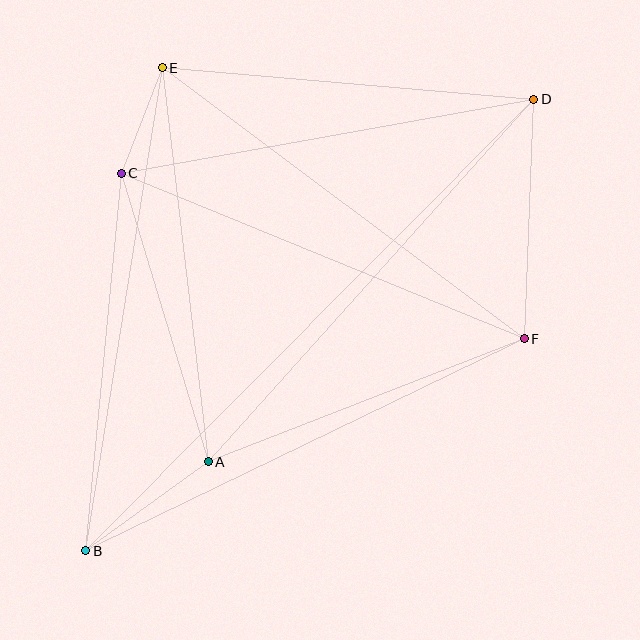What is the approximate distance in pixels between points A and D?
The distance between A and D is approximately 487 pixels.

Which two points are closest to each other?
Points C and E are closest to each other.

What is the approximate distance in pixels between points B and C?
The distance between B and C is approximately 379 pixels.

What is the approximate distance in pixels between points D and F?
The distance between D and F is approximately 240 pixels.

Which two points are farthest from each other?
Points B and D are farthest from each other.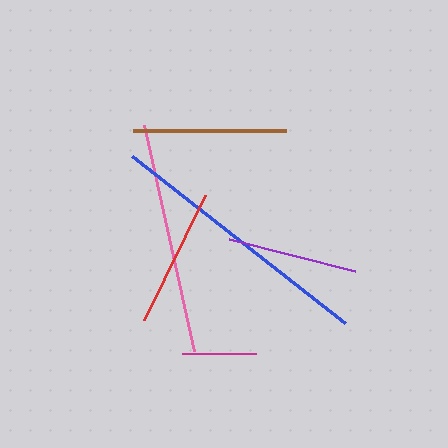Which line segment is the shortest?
The magenta line is the shortest at approximately 74 pixels.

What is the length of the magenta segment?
The magenta segment is approximately 74 pixels long.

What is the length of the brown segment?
The brown segment is approximately 153 pixels long.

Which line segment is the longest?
The blue line is the longest at approximately 271 pixels.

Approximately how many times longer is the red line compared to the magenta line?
The red line is approximately 1.9 times the length of the magenta line.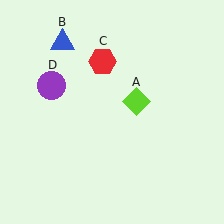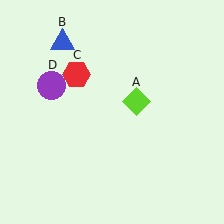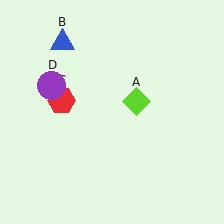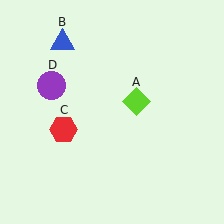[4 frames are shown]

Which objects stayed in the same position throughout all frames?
Lime diamond (object A) and blue triangle (object B) and purple circle (object D) remained stationary.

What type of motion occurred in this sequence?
The red hexagon (object C) rotated counterclockwise around the center of the scene.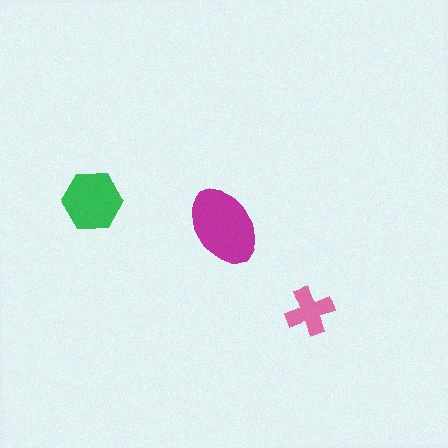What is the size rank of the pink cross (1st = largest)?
3rd.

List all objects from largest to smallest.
The magenta ellipse, the green hexagon, the pink cross.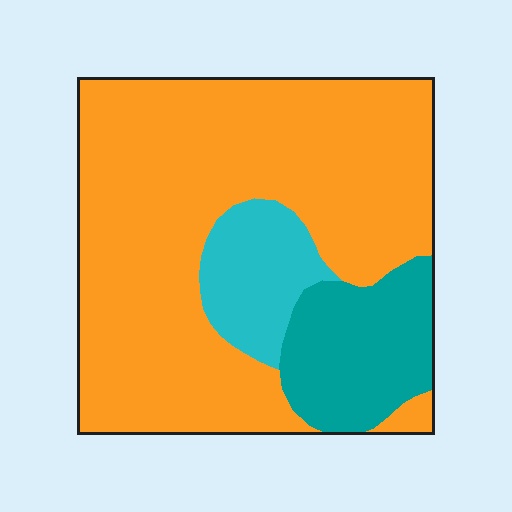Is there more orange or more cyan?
Orange.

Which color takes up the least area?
Cyan, at roughly 10%.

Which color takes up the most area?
Orange, at roughly 70%.